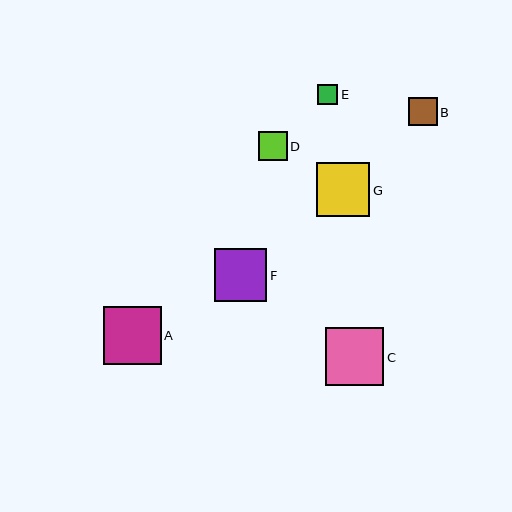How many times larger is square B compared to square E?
Square B is approximately 1.4 times the size of square E.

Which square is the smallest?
Square E is the smallest with a size of approximately 20 pixels.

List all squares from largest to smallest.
From largest to smallest: C, A, G, F, D, B, E.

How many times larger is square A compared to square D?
Square A is approximately 2.0 times the size of square D.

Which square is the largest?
Square C is the largest with a size of approximately 58 pixels.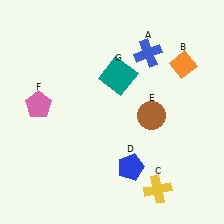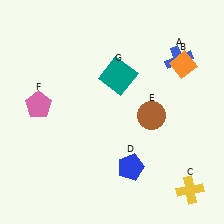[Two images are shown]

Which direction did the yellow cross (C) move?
The yellow cross (C) moved right.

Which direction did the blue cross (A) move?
The blue cross (A) moved right.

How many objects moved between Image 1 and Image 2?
2 objects moved between the two images.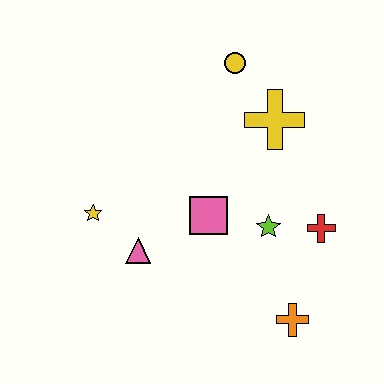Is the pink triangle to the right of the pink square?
No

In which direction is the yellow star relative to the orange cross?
The yellow star is to the left of the orange cross.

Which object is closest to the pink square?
The lime star is closest to the pink square.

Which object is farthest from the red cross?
The yellow star is farthest from the red cross.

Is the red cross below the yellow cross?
Yes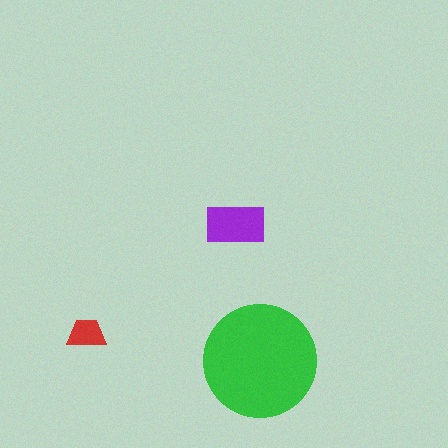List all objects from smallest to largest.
The red trapezoid, the purple rectangle, the green circle.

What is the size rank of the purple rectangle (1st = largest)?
2nd.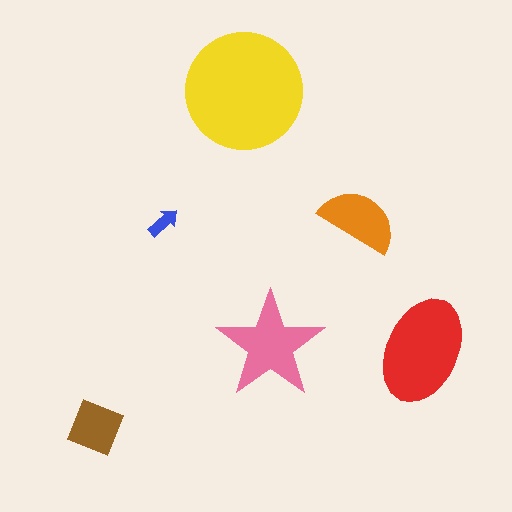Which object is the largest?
The yellow circle.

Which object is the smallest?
The blue arrow.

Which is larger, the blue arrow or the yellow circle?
The yellow circle.